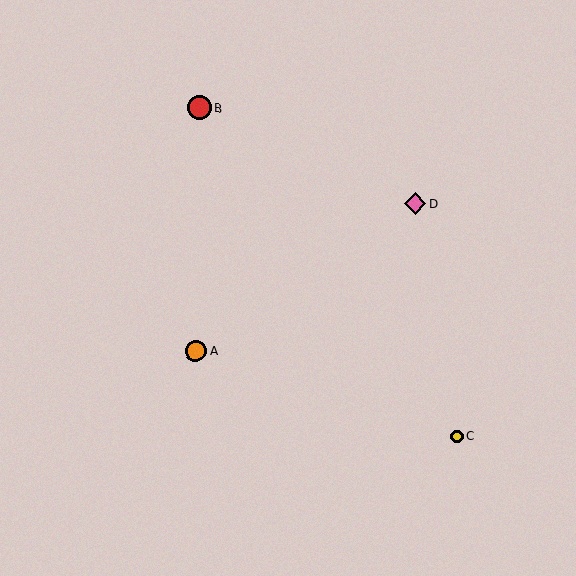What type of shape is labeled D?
Shape D is a pink diamond.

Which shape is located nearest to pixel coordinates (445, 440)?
The yellow circle (labeled C) at (457, 437) is nearest to that location.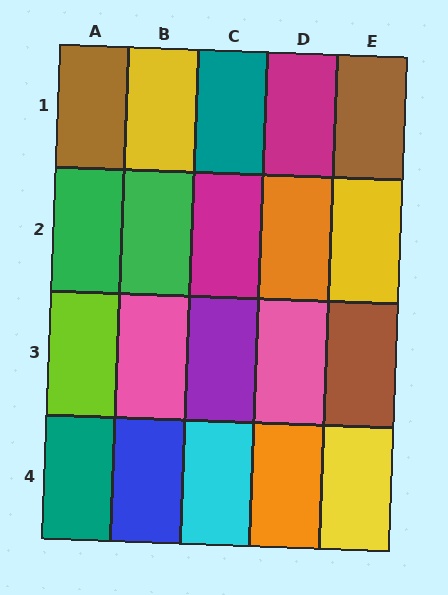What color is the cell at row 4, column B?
Blue.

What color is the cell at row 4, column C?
Cyan.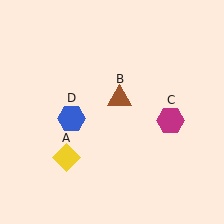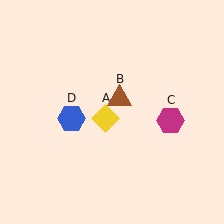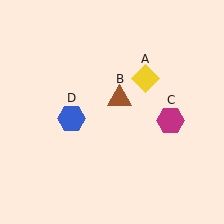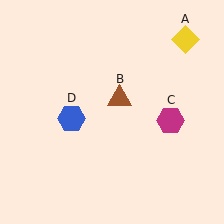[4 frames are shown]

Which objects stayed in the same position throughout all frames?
Brown triangle (object B) and magenta hexagon (object C) and blue hexagon (object D) remained stationary.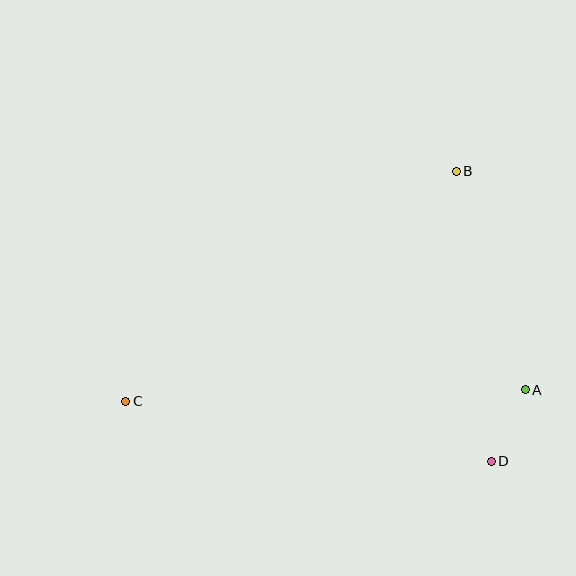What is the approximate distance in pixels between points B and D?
The distance between B and D is approximately 292 pixels.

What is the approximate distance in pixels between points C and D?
The distance between C and D is approximately 371 pixels.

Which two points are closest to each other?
Points A and D are closest to each other.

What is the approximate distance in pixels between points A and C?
The distance between A and C is approximately 400 pixels.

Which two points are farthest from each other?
Points B and C are farthest from each other.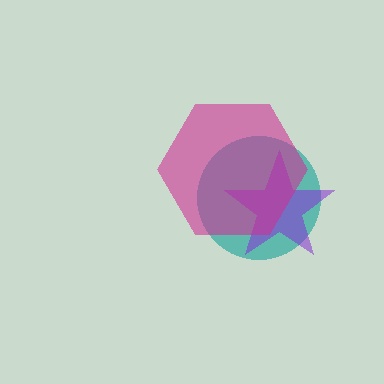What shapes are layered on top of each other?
The layered shapes are: a teal circle, a purple star, a magenta hexagon.